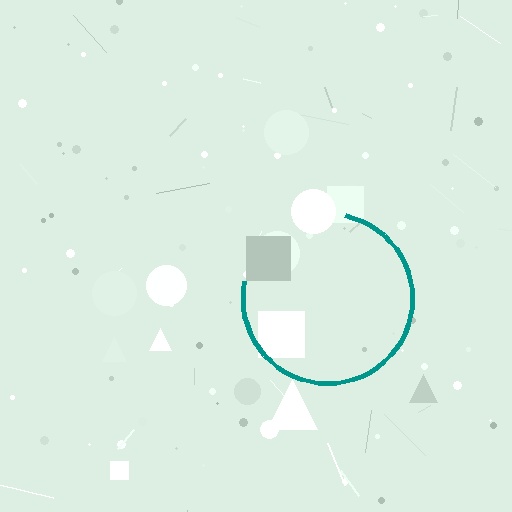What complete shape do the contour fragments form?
The contour fragments form a circle.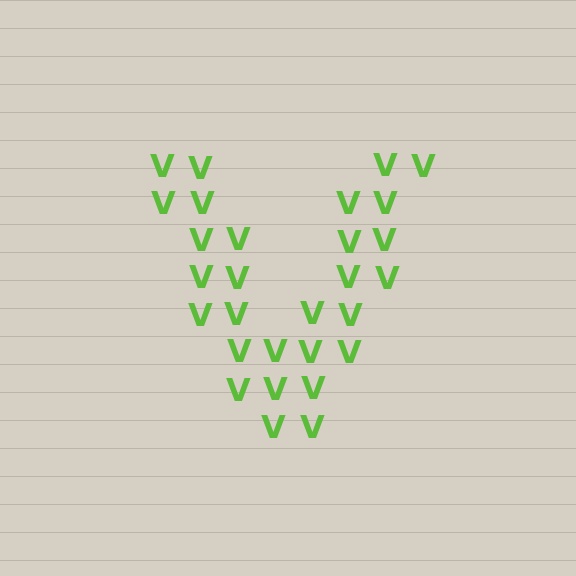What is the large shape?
The large shape is the letter V.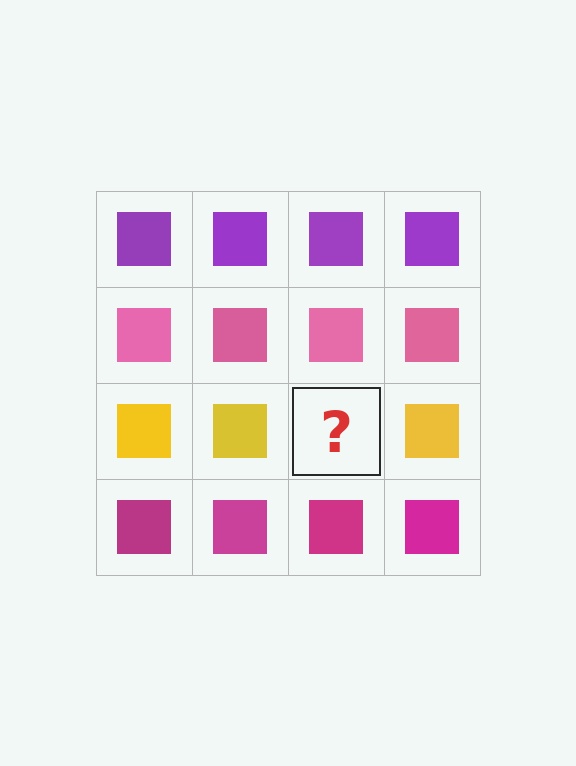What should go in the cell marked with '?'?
The missing cell should contain a yellow square.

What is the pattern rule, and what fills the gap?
The rule is that each row has a consistent color. The gap should be filled with a yellow square.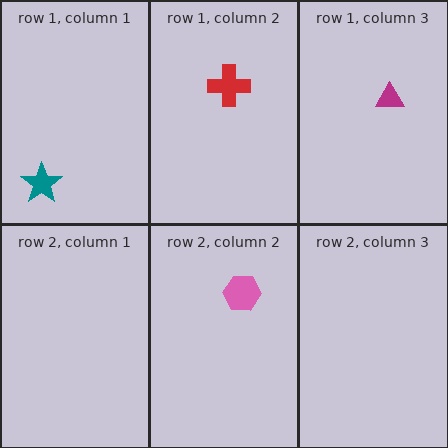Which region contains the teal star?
The row 1, column 1 region.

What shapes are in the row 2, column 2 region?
The pink hexagon.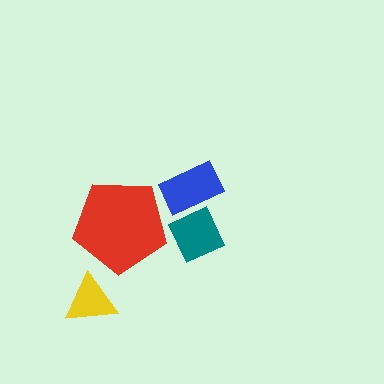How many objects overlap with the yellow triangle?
0 objects overlap with the yellow triangle.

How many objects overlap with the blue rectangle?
1 object overlaps with the blue rectangle.